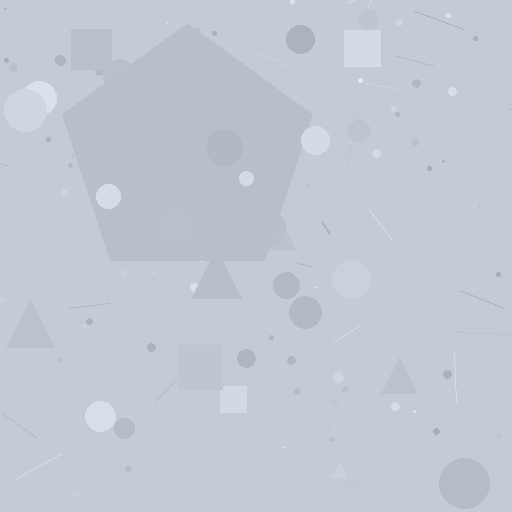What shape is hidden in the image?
A pentagon is hidden in the image.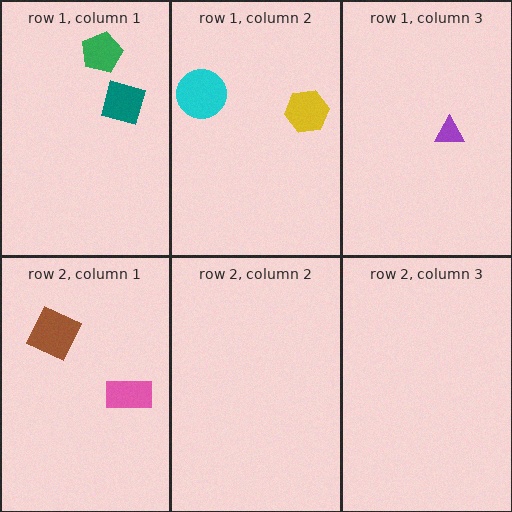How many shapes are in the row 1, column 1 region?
2.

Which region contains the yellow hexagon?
The row 1, column 2 region.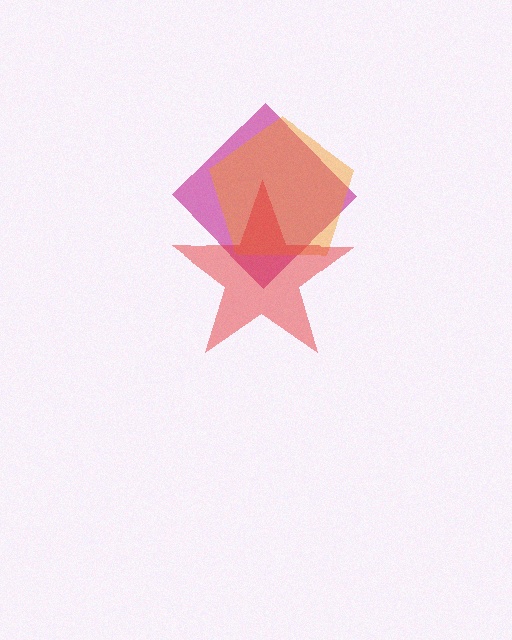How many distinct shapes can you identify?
There are 3 distinct shapes: a magenta diamond, an orange pentagon, a red star.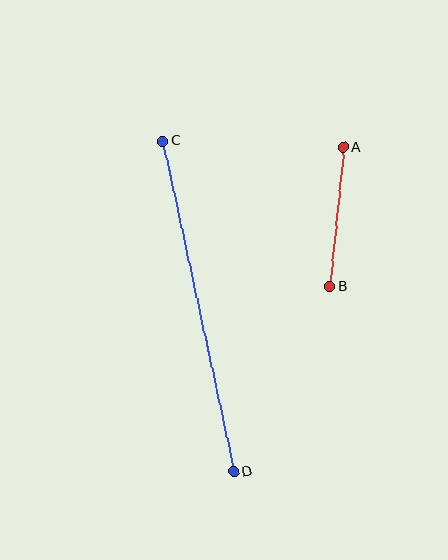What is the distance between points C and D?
The distance is approximately 338 pixels.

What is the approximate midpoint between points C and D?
The midpoint is at approximately (198, 306) pixels.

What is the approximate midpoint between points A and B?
The midpoint is at approximately (337, 217) pixels.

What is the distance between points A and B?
The distance is approximately 140 pixels.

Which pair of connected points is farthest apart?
Points C and D are farthest apart.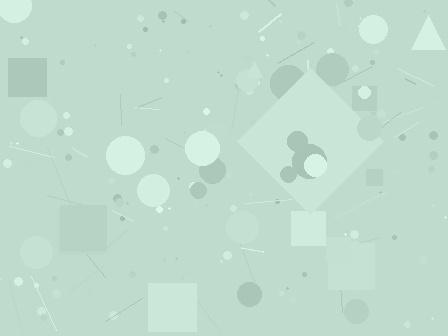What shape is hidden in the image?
A diamond is hidden in the image.